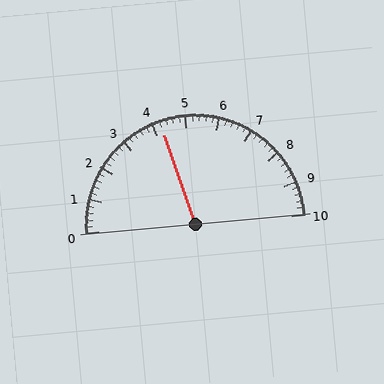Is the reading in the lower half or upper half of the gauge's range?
The reading is in the lower half of the range (0 to 10).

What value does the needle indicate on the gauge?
The needle indicates approximately 4.2.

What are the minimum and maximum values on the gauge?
The gauge ranges from 0 to 10.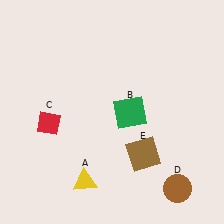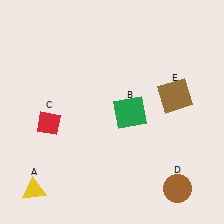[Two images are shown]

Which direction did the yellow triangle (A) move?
The yellow triangle (A) moved left.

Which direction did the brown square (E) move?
The brown square (E) moved up.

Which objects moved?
The objects that moved are: the yellow triangle (A), the brown square (E).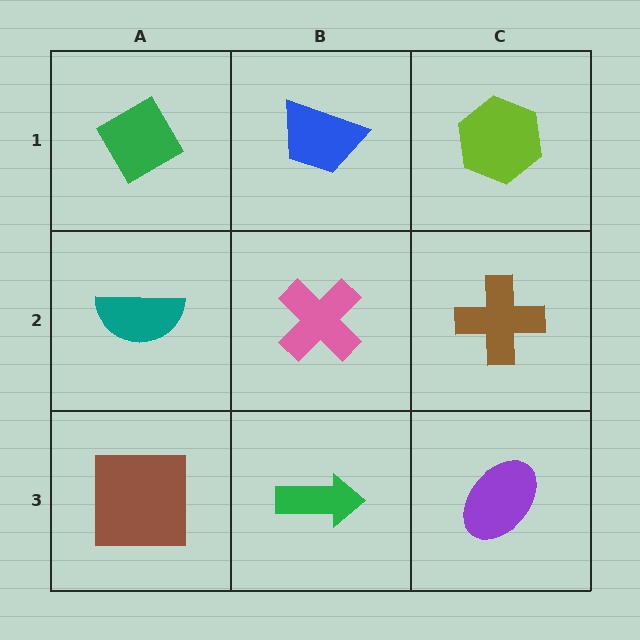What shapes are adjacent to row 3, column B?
A pink cross (row 2, column B), a brown square (row 3, column A), a purple ellipse (row 3, column C).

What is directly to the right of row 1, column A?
A blue trapezoid.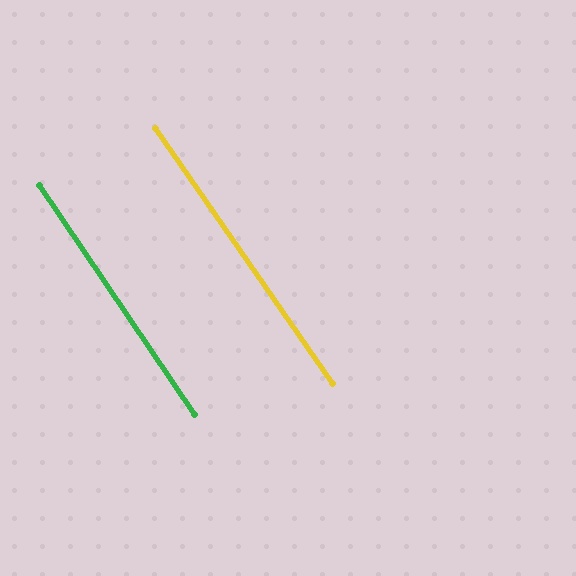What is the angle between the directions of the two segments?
Approximately 1 degree.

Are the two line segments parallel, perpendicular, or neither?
Parallel — their directions differ by only 0.5°.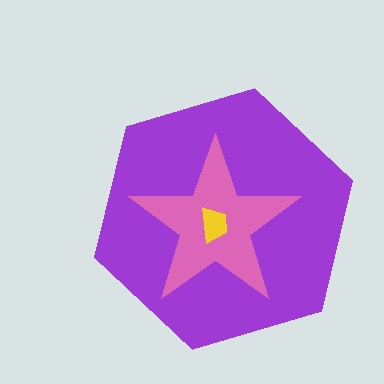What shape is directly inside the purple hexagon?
The pink star.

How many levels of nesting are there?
3.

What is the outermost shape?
The purple hexagon.